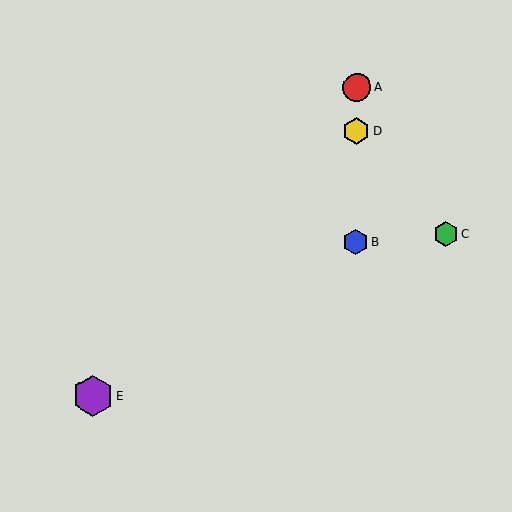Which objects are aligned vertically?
Objects A, B, D are aligned vertically.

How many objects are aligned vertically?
3 objects (A, B, D) are aligned vertically.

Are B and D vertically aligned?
Yes, both are at x≈356.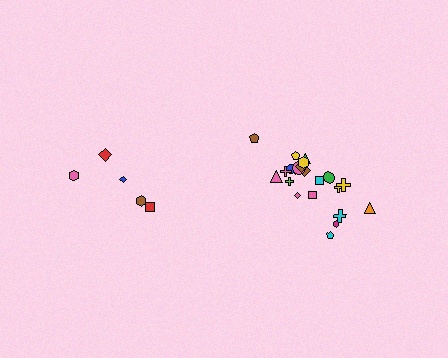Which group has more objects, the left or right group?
The right group.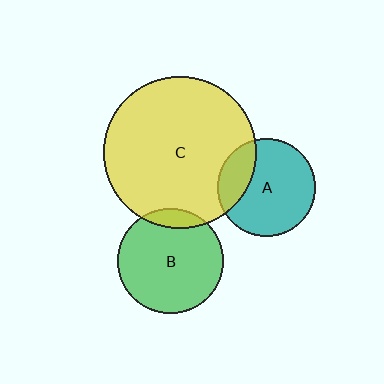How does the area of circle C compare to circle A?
Approximately 2.4 times.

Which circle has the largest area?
Circle C (yellow).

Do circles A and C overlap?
Yes.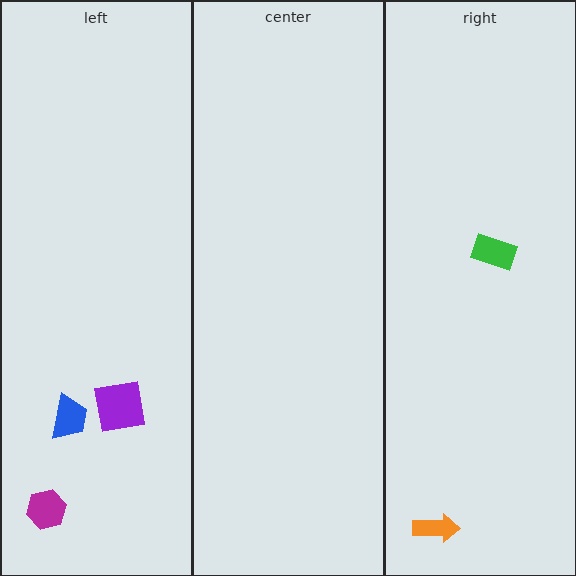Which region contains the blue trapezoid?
The left region.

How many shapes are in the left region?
3.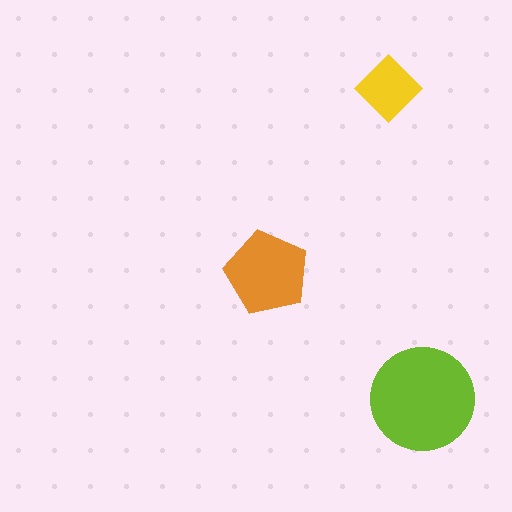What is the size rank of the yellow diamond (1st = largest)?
3rd.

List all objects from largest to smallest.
The lime circle, the orange pentagon, the yellow diamond.